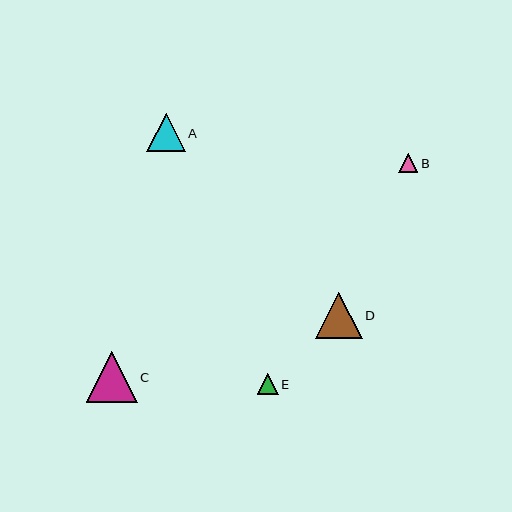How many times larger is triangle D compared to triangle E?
Triangle D is approximately 2.2 times the size of triangle E.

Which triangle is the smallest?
Triangle B is the smallest with a size of approximately 19 pixels.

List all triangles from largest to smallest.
From largest to smallest: C, D, A, E, B.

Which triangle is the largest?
Triangle C is the largest with a size of approximately 51 pixels.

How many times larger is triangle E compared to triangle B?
Triangle E is approximately 1.1 times the size of triangle B.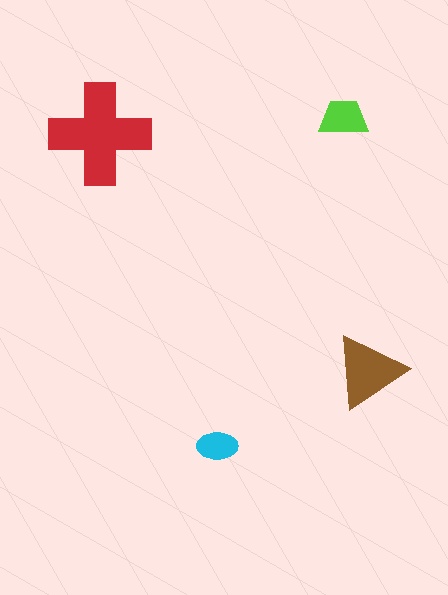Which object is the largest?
The red cross.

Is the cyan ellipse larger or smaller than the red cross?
Smaller.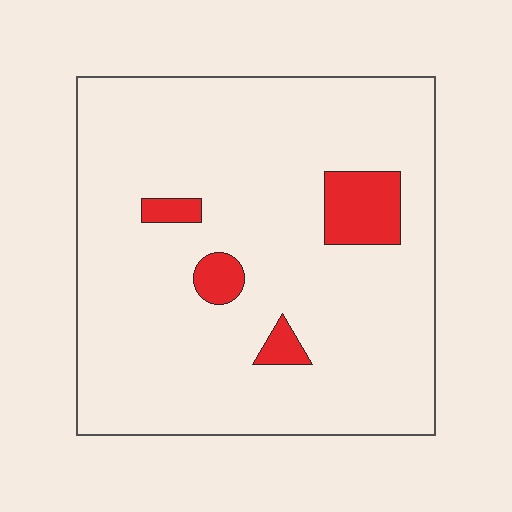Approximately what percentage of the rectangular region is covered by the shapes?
Approximately 10%.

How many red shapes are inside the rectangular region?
4.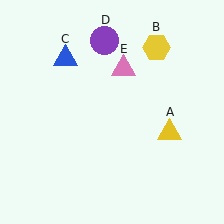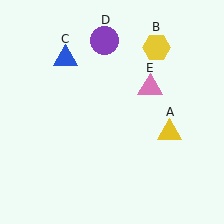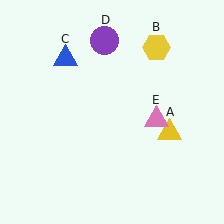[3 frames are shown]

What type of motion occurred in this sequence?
The pink triangle (object E) rotated clockwise around the center of the scene.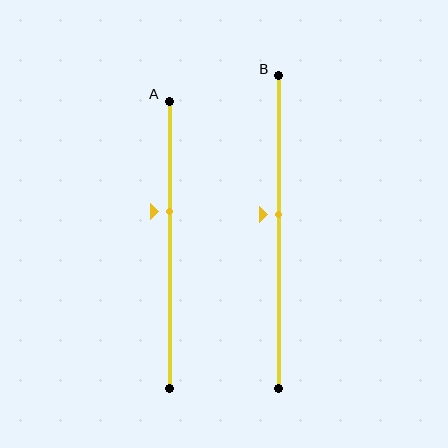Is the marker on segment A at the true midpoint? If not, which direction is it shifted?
No, the marker on segment A is shifted upward by about 12% of the segment length.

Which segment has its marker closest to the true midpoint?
Segment B has its marker closest to the true midpoint.